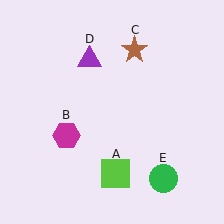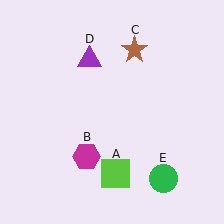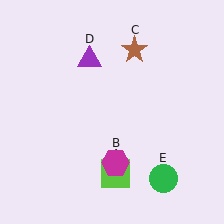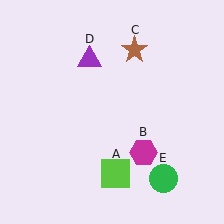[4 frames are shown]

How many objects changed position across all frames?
1 object changed position: magenta hexagon (object B).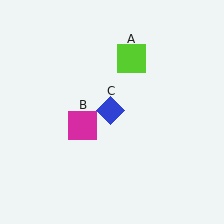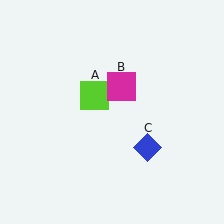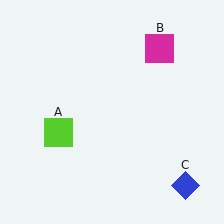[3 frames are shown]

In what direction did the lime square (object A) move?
The lime square (object A) moved down and to the left.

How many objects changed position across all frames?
3 objects changed position: lime square (object A), magenta square (object B), blue diamond (object C).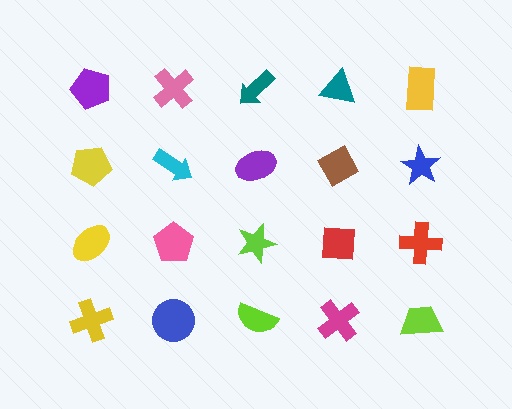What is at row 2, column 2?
A cyan arrow.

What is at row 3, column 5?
A red cross.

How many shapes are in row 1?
5 shapes.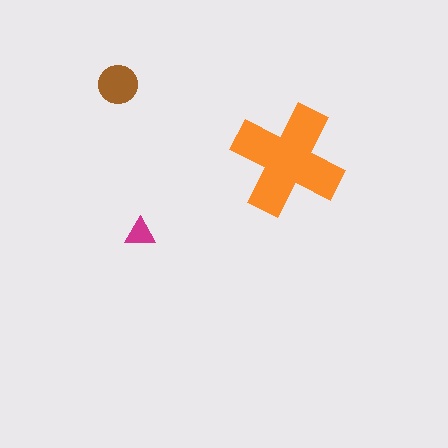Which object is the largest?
The orange cross.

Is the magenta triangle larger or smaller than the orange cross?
Smaller.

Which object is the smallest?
The magenta triangle.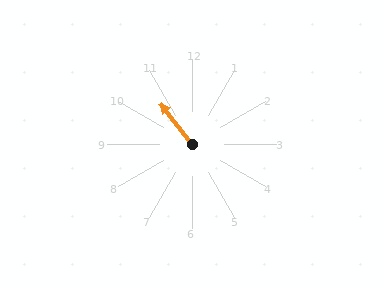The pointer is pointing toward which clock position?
Roughly 11 o'clock.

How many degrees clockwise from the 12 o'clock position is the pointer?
Approximately 322 degrees.